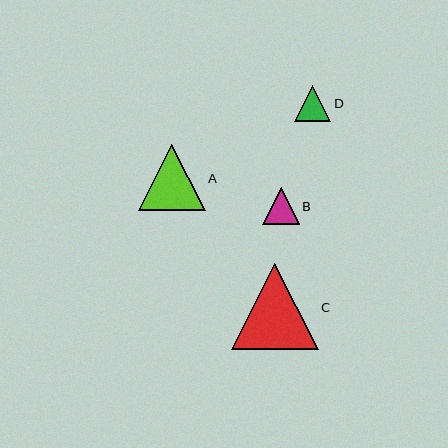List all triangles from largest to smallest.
From largest to smallest: C, A, B, D.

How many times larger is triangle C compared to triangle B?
Triangle C is approximately 2.4 times the size of triangle B.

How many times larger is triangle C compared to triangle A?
Triangle C is approximately 1.3 times the size of triangle A.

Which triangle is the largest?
Triangle C is the largest with a size of approximately 86 pixels.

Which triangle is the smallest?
Triangle D is the smallest with a size of approximately 36 pixels.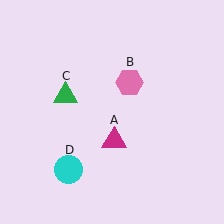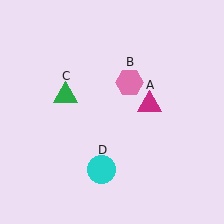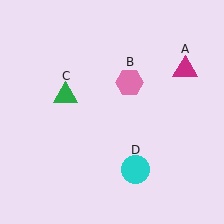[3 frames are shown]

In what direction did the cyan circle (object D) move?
The cyan circle (object D) moved right.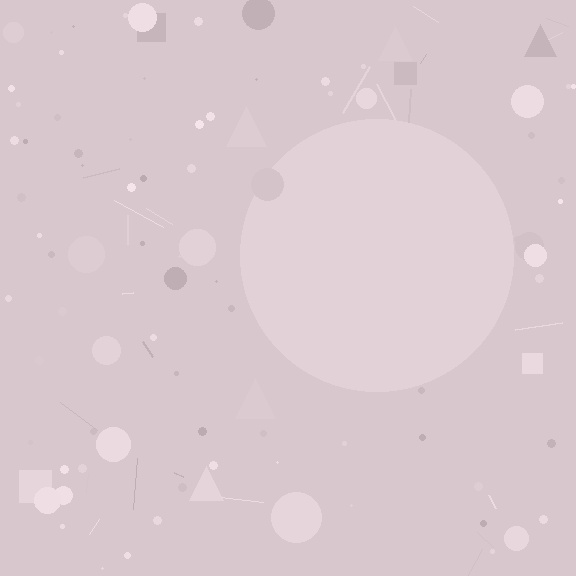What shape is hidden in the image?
A circle is hidden in the image.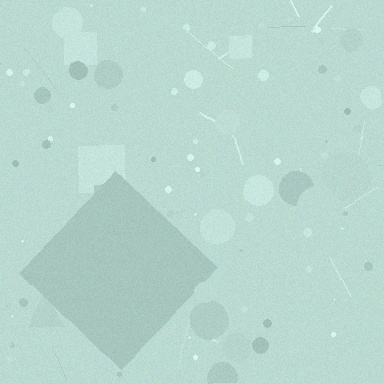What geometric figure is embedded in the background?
A diamond is embedded in the background.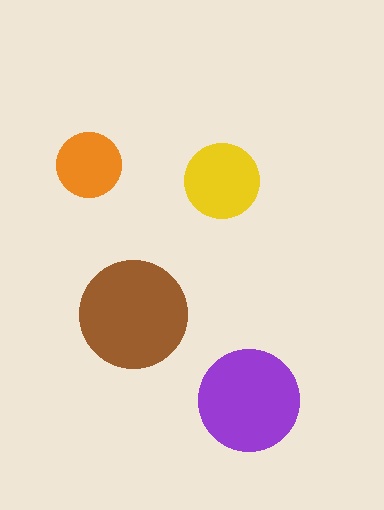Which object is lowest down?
The purple circle is bottommost.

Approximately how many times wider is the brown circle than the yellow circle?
About 1.5 times wider.